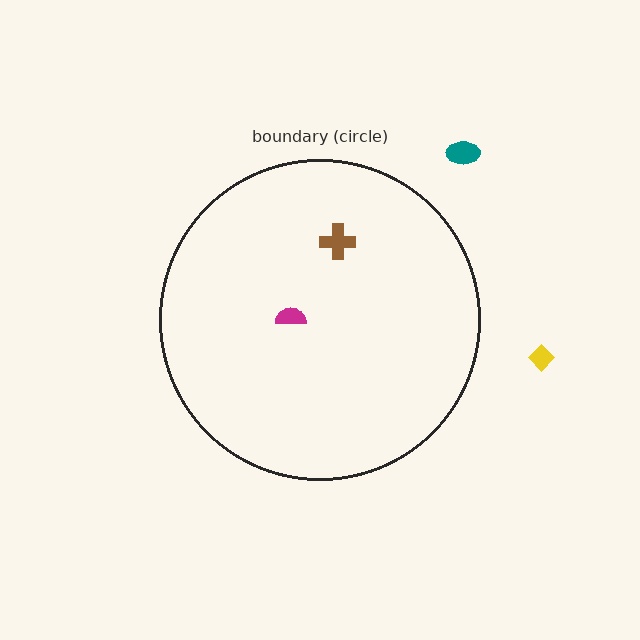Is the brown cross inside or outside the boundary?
Inside.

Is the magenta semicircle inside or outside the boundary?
Inside.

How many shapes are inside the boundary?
2 inside, 2 outside.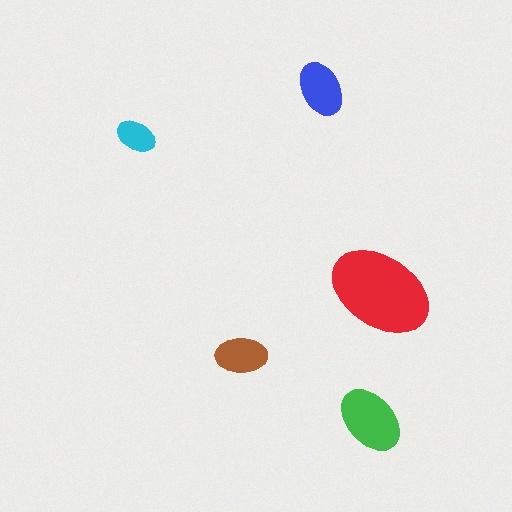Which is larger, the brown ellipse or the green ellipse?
The green one.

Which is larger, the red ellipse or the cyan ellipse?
The red one.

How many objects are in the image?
There are 5 objects in the image.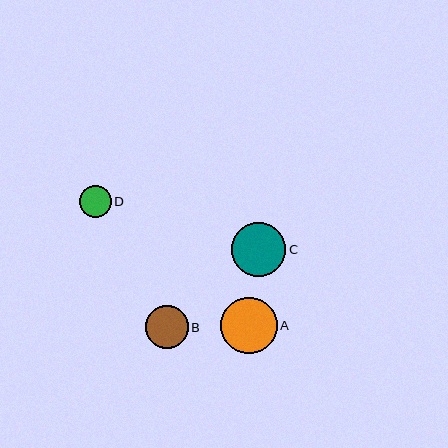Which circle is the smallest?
Circle D is the smallest with a size of approximately 32 pixels.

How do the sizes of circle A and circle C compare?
Circle A and circle C are approximately the same size.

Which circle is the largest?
Circle A is the largest with a size of approximately 57 pixels.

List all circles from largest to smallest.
From largest to smallest: A, C, B, D.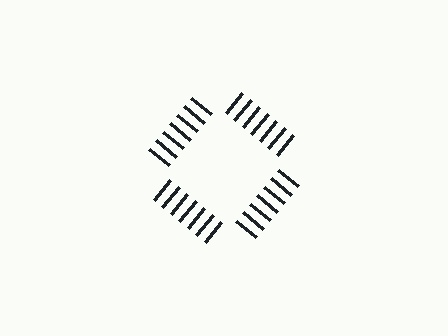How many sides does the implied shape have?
4 sides — the line-ends trace a square.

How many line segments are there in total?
28 — 7 along each of the 4 edges.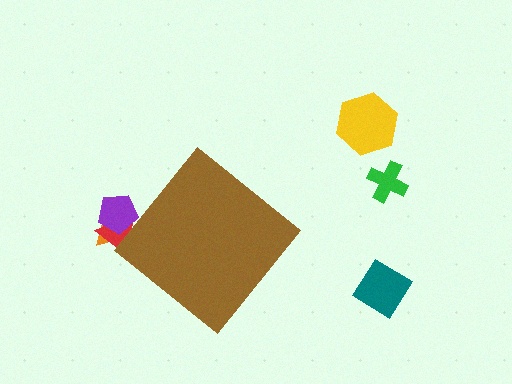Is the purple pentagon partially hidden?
Yes, the purple pentagon is partially hidden behind the brown diamond.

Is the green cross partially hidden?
No, the green cross is fully visible.